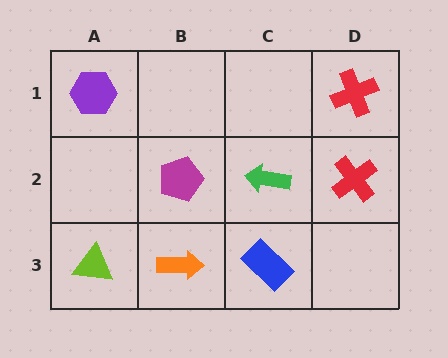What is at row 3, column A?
A lime triangle.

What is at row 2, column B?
A magenta pentagon.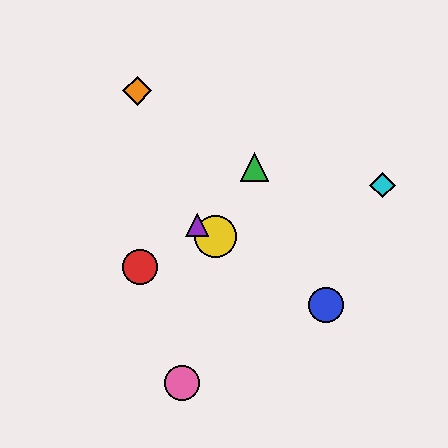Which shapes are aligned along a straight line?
The blue circle, the yellow circle, the purple triangle are aligned along a straight line.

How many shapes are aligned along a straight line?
3 shapes (the blue circle, the yellow circle, the purple triangle) are aligned along a straight line.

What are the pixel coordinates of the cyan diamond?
The cyan diamond is at (383, 185).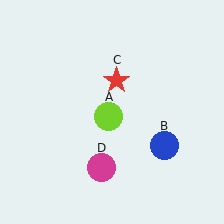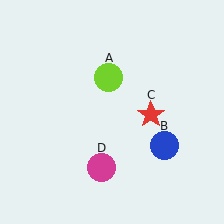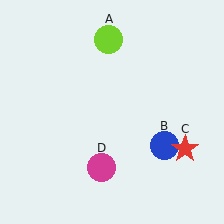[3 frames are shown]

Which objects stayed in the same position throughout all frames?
Blue circle (object B) and magenta circle (object D) remained stationary.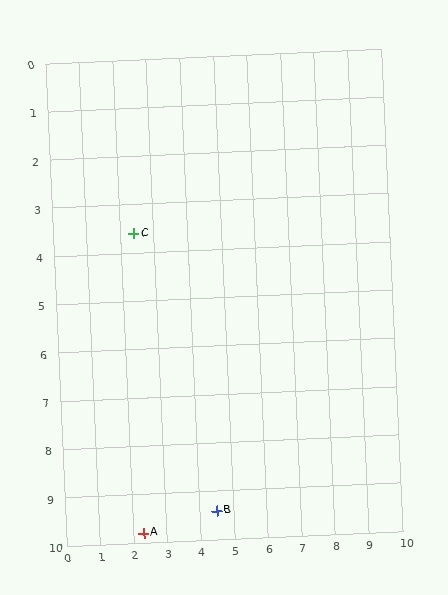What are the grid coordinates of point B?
Point B is at approximately (4.5, 9.4).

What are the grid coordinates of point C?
Point C is at approximately (2.4, 3.6).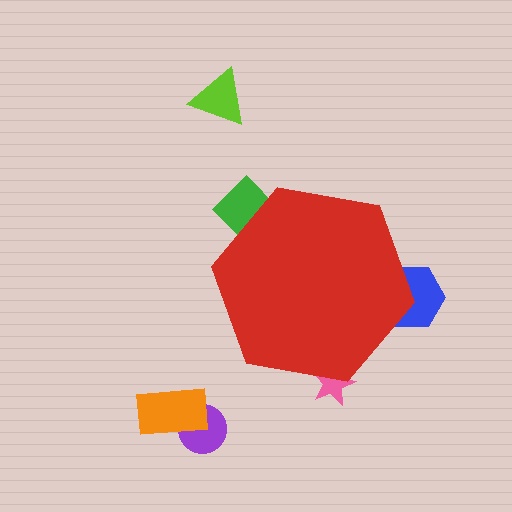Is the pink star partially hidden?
Yes, the pink star is partially hidden behind the red hexagon.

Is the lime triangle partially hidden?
No, the lime triangle is fully visible.